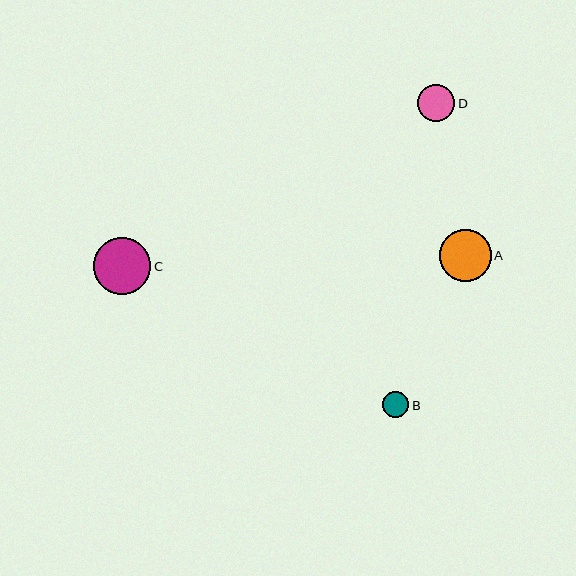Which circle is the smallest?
Circle B is the smallest with a size of approximately 26 pixels.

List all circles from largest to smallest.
From largest to smallest: C, A, D, B.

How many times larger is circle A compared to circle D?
Circle A is approximately 1.4 times the size of circle D.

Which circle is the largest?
Circle C is the largest with a size of approximately 57 pixels.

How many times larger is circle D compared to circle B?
Circle D is approximately 1.4 times the size of circle B.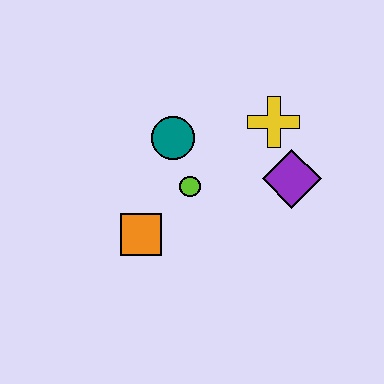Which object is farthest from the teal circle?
The purple diamond is farthest from the teal circle.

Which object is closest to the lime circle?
The teal circle is closest to the lime circle.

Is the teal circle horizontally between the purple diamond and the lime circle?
No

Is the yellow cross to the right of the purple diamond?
No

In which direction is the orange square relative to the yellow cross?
The orange square is to the left of the yellow cross.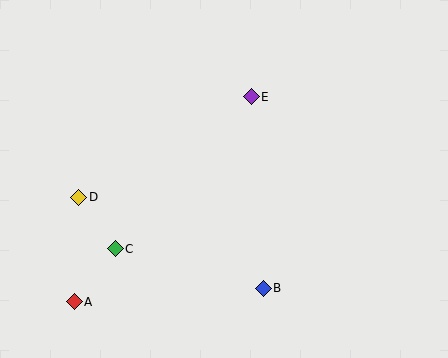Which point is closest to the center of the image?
Point E at (251, 97) is closest to the center.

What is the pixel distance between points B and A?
The distance between B and A is 190 pixels.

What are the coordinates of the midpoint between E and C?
The midpoint between E and C is at (183, 173).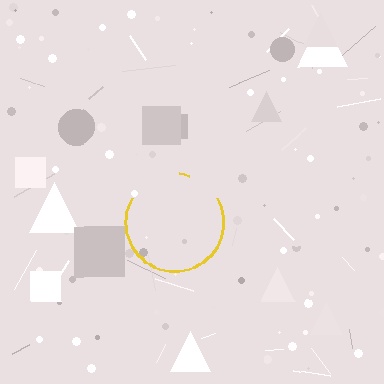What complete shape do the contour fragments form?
The contour fragments form a circle.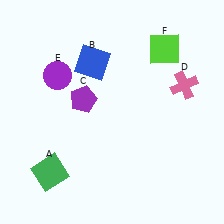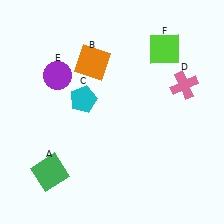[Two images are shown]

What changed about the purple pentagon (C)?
In Image 1, C is purple. In Image 2, it changed to cyan.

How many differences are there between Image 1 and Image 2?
There are 2 differences between the two images.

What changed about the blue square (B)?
In Image 1, B is blue. In Image 2, it changed to orange.